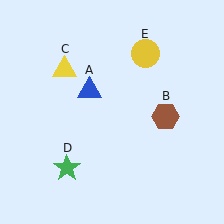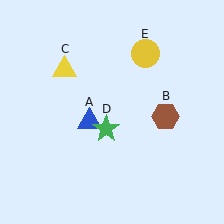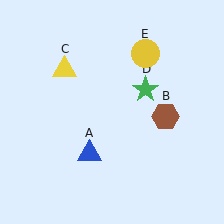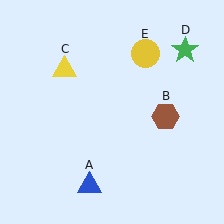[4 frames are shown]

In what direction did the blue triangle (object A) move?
The blue triangle (object A) moved down.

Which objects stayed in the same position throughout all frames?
Brown hexagon (object B) and yellow triangle (object C) and yellow circle (object E) remained stationary.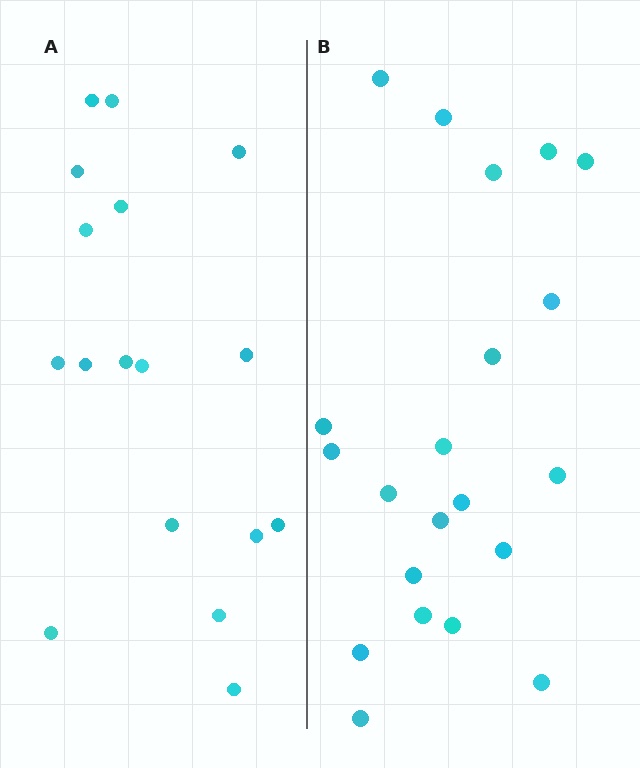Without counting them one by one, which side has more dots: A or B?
Region B (the right region) has more dots.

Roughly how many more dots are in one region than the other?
Region B has about 4 more dots than region A.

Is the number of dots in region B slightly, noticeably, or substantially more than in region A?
Region B has only slightly more — the two regions are fairly close. The ratio is roughly 1.2 to 1.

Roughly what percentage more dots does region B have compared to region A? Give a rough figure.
About 25% more.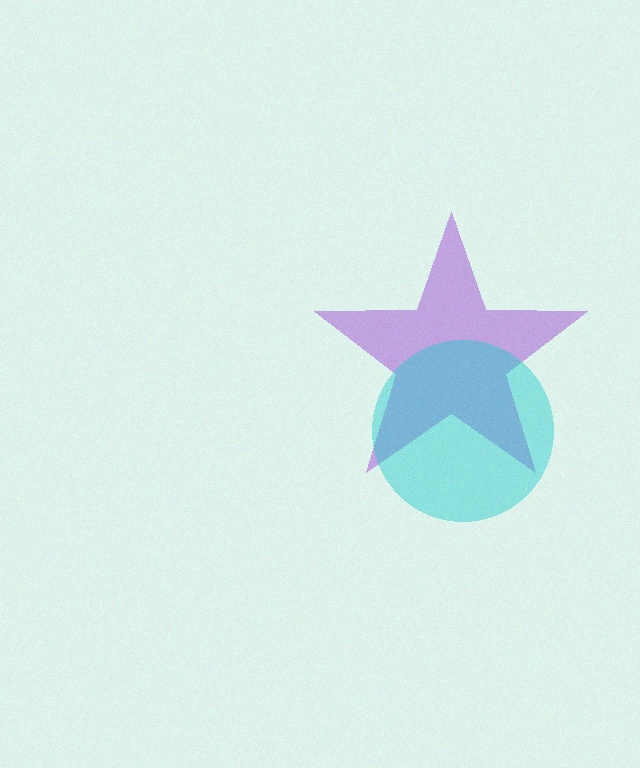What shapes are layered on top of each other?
The layered shapes are: a purple star, a cyan circle.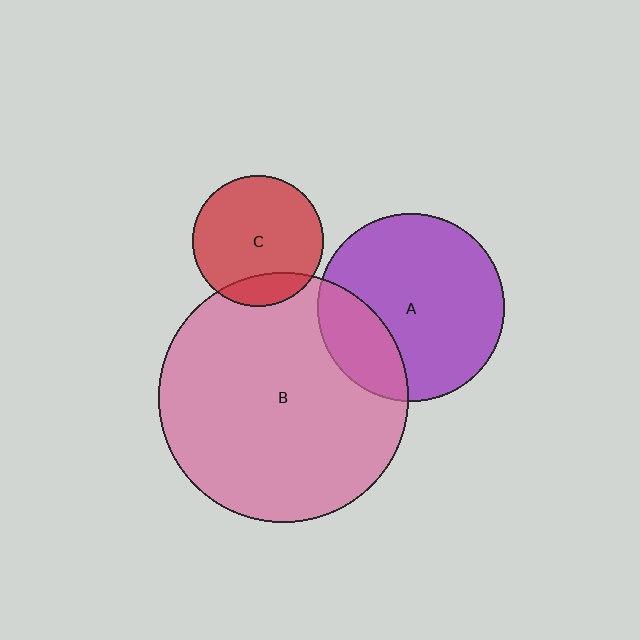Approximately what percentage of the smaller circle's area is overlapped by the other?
Approximately 25%.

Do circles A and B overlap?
Yes.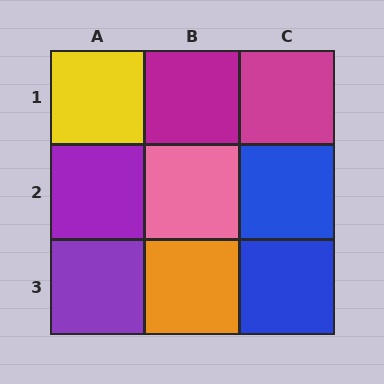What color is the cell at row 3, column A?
Purple.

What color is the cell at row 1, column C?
Magenta.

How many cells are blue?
2 cells are blue.